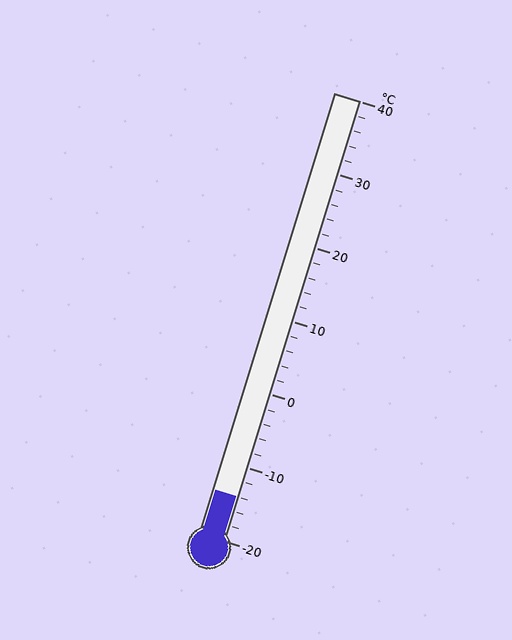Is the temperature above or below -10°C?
The temperature is below -10°C.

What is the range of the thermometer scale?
The thermometer scale ranges from -20°C to 40°C.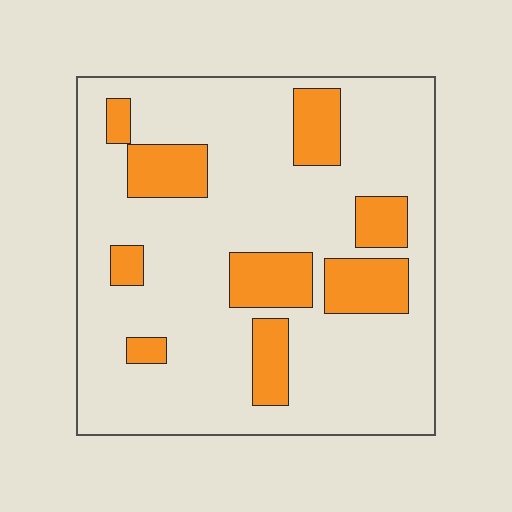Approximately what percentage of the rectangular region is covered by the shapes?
Approximately 20%.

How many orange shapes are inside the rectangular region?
9.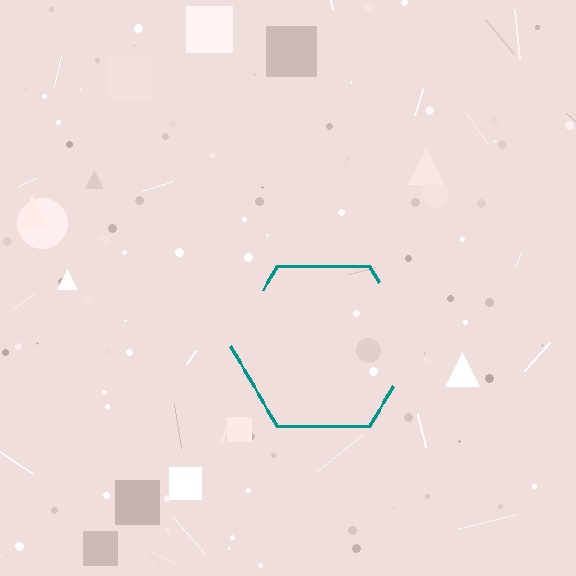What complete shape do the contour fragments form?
The contour fragments form a hexagon.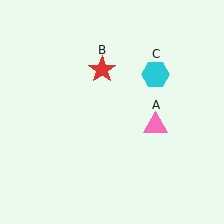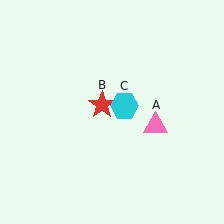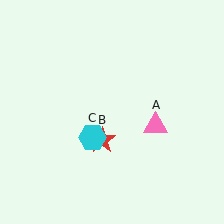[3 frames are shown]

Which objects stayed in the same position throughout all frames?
Pink triangle (object A) remained stationary.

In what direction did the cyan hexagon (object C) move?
The cyan hexagon (object C) moved down and to the left.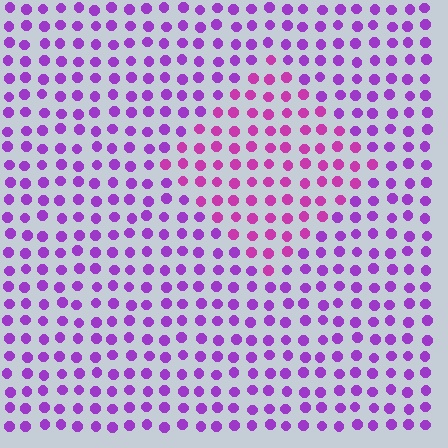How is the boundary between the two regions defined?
The boundary is defined purely by a slight shift in hue (about 29 degrees). Spacing, size, and orientation are identical on both sides.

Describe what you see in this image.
The image is filled with small purple elements in a uniform arrangement. A diamond-shaped region is visible where the elements are tinted to a slightly different hue, forming a subtle color boundary.